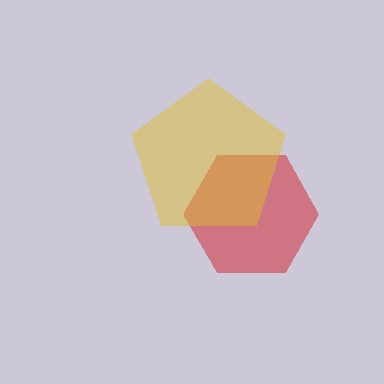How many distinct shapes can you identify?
There are 2 distinct shapes: a red hexagon, a yellow pentagon.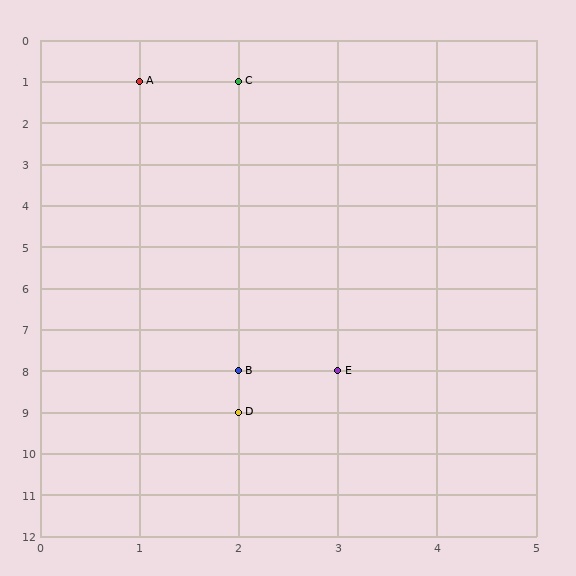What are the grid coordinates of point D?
Point D is at grid coordinates (2, 9).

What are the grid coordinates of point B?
Point B is at grid coordinates (2, 8).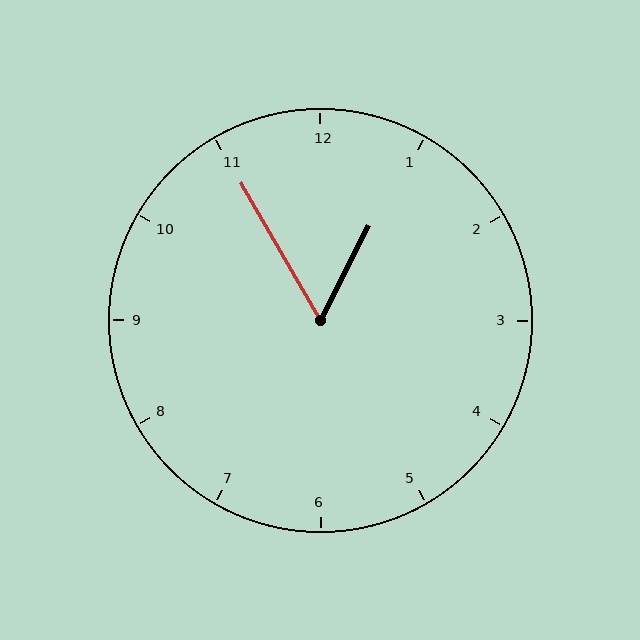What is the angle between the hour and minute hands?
Approximately 58 degrees.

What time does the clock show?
12:55.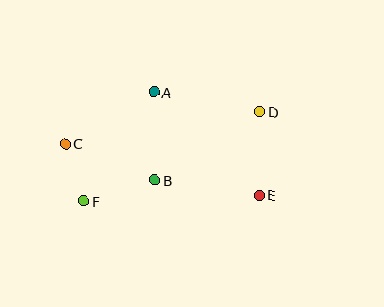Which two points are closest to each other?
Points C and F are closest to each other.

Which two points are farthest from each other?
Points C and E are farthest from each other.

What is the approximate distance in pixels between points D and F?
The distance between D and F is approximately 198 pixels.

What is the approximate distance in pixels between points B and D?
The distance between B and D is approximately 126 pixels.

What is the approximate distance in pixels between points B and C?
The distance between B and C is approximately 96 pixels.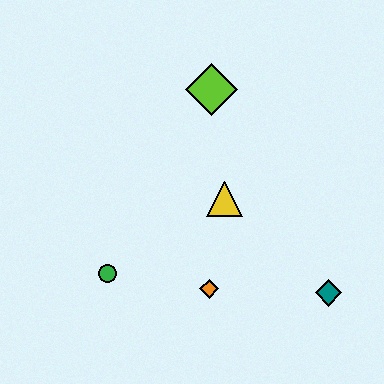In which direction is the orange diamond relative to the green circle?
The orange diamond is to the right of the green circle.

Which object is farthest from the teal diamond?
The lime diamond is farthest from the teal diamond.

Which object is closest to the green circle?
The orange diamond is closest to the green circle.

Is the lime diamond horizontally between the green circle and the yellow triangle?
Yes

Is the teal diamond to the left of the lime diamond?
No